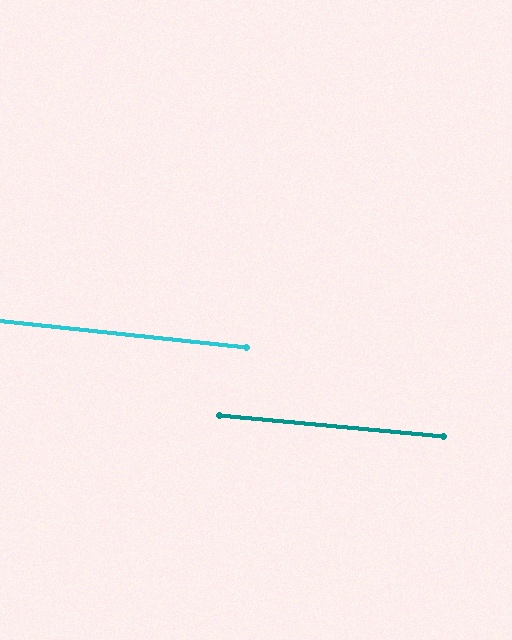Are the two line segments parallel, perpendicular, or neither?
Parallel — their directions differ by only 0.7°.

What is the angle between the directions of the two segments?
Approximately 1 degree.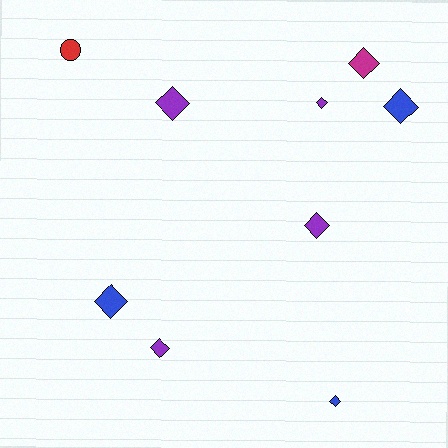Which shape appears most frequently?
Diamond, with 8 objects.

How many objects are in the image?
There are 9 objects.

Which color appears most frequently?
Purple, with 4 objects.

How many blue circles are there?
There are no blue circles.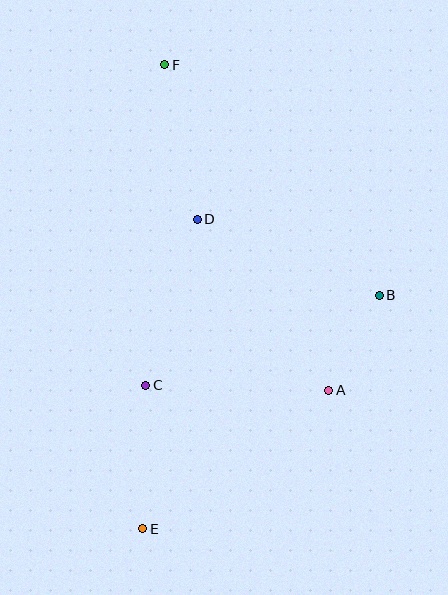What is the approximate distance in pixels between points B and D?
The distance between B and D is approximately 198 pixels.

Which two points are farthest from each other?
Points E and F are farthest from each other.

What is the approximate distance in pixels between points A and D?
The distance between A and D is approximately 215 pixels.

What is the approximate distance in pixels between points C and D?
The distance between C and D is approximately 174 pixels.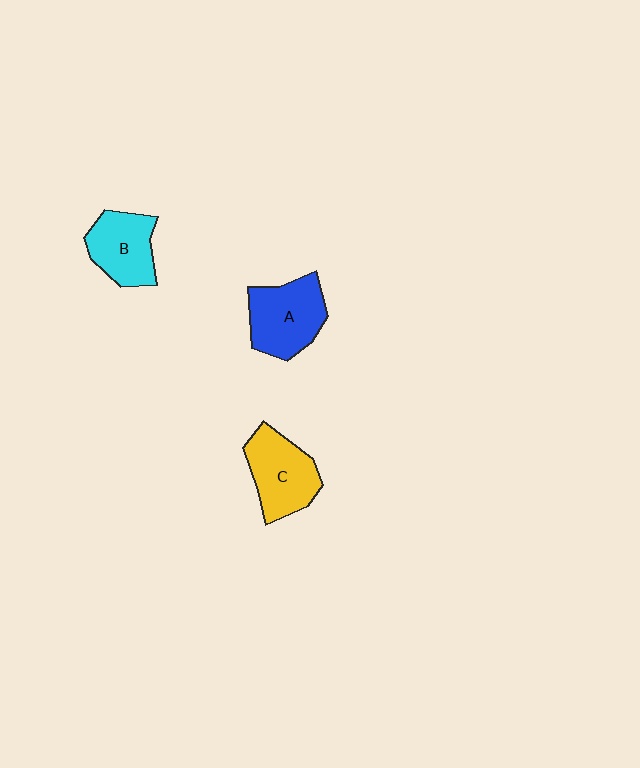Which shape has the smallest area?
Shape B (cyan).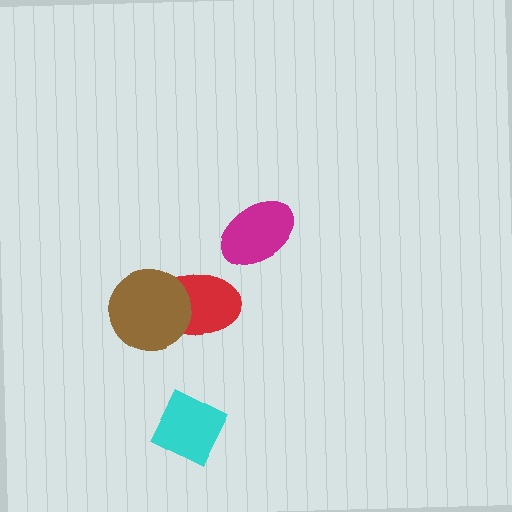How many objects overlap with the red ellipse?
1 object overlaps with the red ellipse.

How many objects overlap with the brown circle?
1 object overlaps with the brown circle.